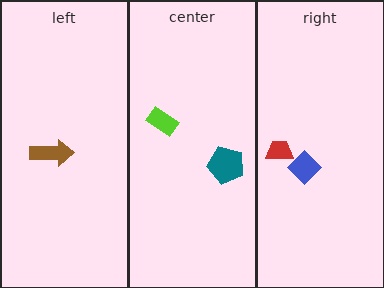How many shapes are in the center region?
2.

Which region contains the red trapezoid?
The right region.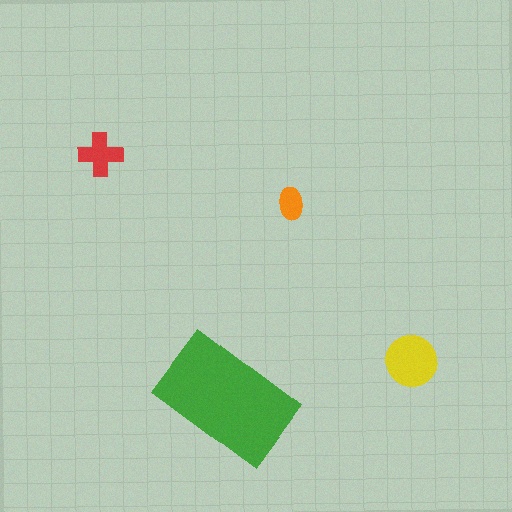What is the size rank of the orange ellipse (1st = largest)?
4th.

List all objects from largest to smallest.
The green rectangle, the yellow circle, the red cross, the orange ellipse.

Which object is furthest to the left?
The red cross is leftmost.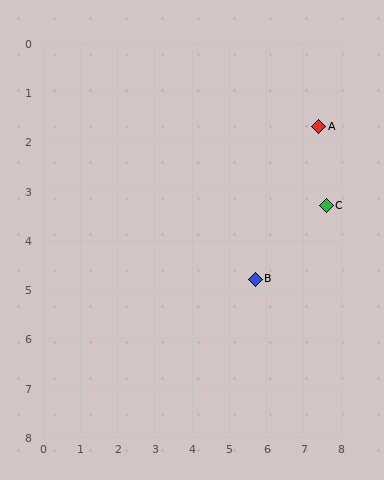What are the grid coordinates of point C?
Point C is at approximately (7.6, 3.3).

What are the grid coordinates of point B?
Point B is at approximately (5.7, 4.8).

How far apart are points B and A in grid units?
Points B and A are about 3.5 grid units apart.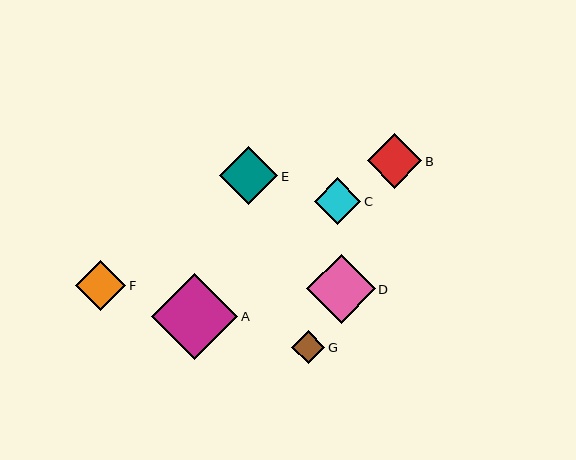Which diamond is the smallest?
Diamond G is the smallest with a size of approximately 33 pixels.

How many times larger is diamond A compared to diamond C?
Diamond A is approximately 1.9 times the size of diamond C.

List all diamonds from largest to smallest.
From largest to smallest: A, D, E, B, F, C, G.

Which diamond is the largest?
Diamond A is the largest with a size of approximately 87 pixels.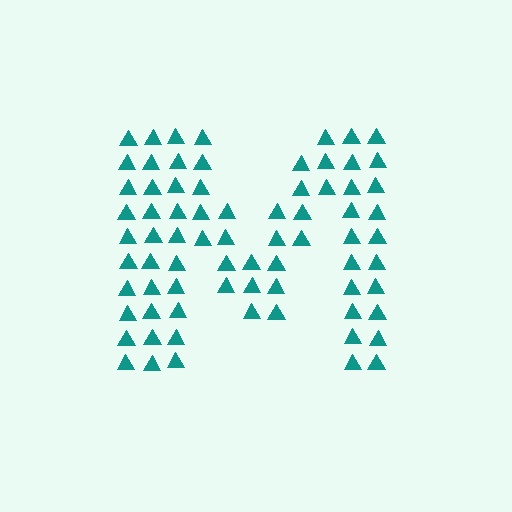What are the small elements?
The small elements are triangles.